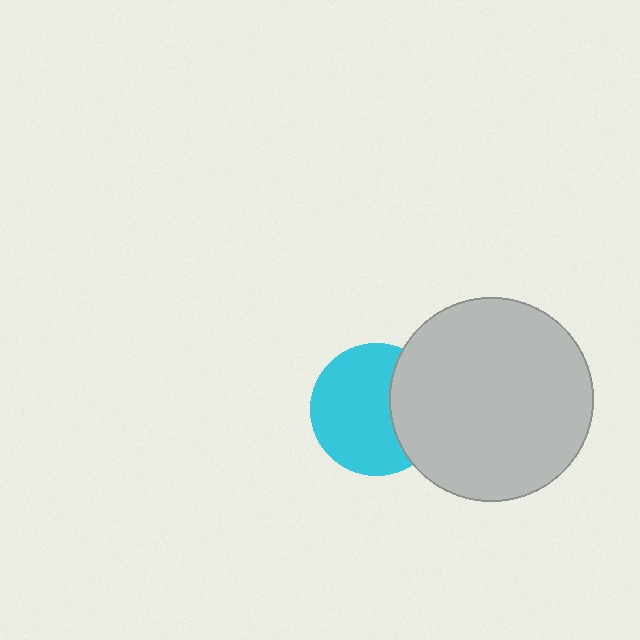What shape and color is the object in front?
The object in front is a light gray circle.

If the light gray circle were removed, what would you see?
You would see the complete cyan circle.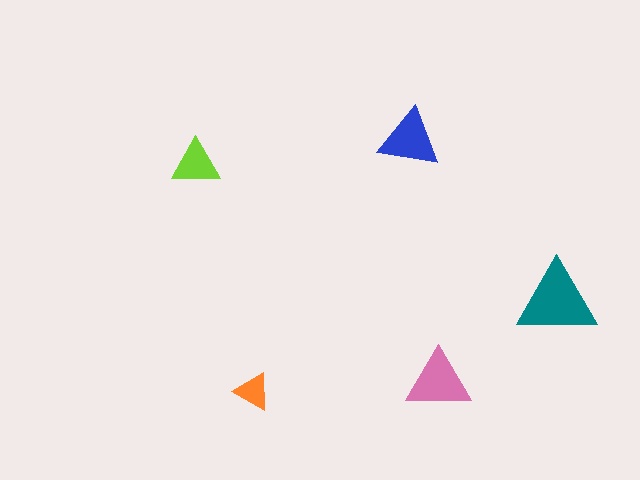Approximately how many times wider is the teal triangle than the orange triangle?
About 2 times wider.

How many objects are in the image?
There are 5 objects in the image.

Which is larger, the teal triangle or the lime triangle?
The teal one.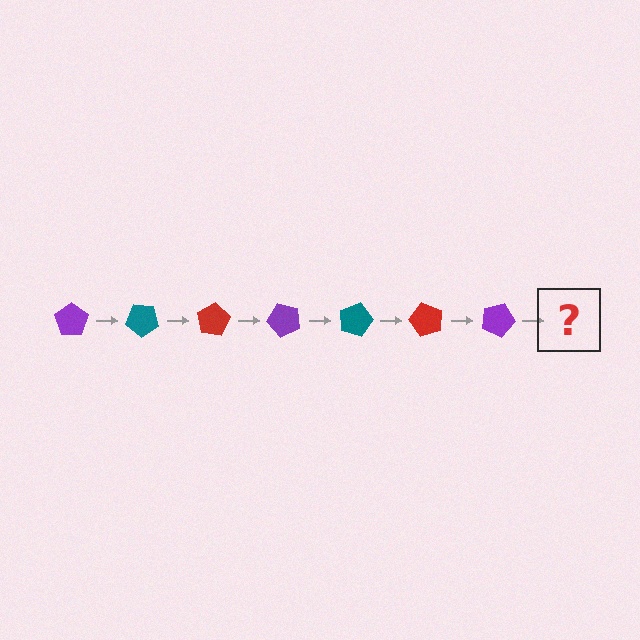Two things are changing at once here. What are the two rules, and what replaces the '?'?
The two rules are that it rotates 40 degrees each step and the color cycles through purple, teal, and red. The '?' should be a teal pentagon, rotated 280 degrees from the start.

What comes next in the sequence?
The next element should be a teal pentagon, rotated 280 degrees from the start.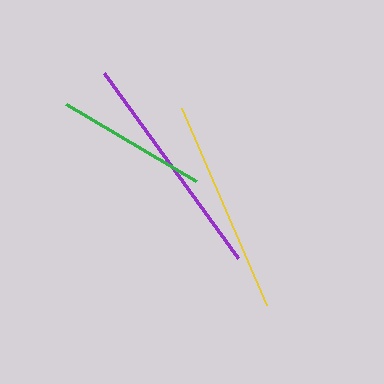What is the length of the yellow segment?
The yellow segment is approximately 215 pixels long.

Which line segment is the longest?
The purple line is the longest at approximately 229 pixels.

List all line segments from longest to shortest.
From longest to shortest: purple, yellow, green.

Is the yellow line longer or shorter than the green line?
The yellow line is longer than the green line.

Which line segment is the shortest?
The green line is the shortest at approximately 151 pixels.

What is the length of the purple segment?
The purple segment is approximately 229 pixels long.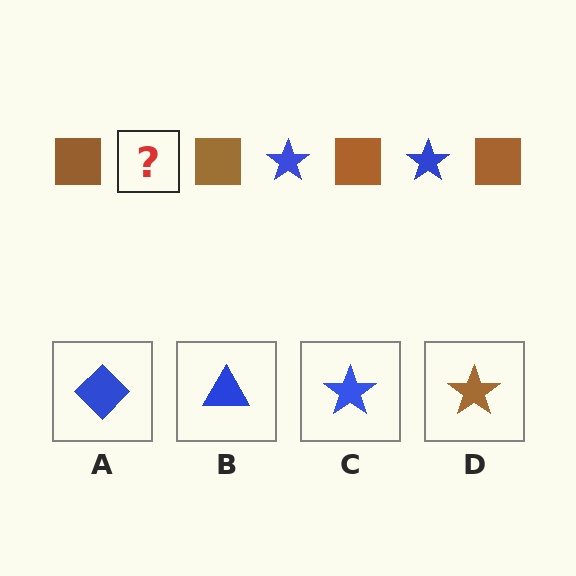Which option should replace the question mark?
Option C.